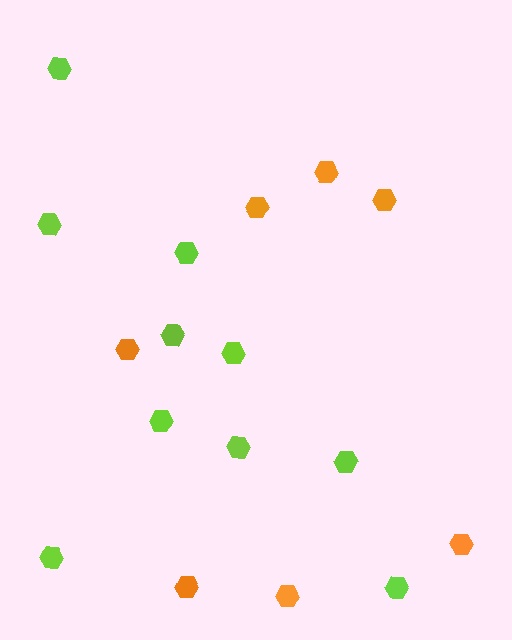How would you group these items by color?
There are 2 groups: one group of orange hexagons (7) and one group of lime hexagons (10).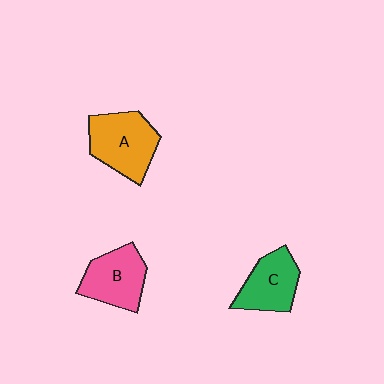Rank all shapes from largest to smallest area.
From largest to smallest: A (orange), B (pink), C (green).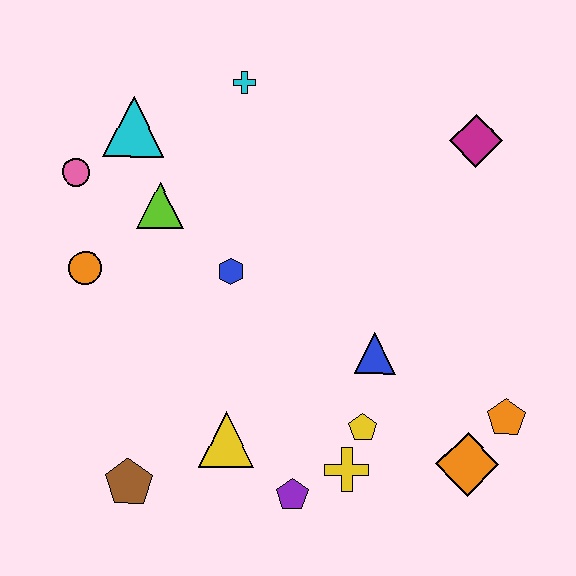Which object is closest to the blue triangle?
The yellow pentagon is closest to the blue triangle.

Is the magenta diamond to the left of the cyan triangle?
No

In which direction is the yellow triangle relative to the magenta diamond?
The yellow triangle is below the magenta diamond.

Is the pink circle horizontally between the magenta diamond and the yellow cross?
No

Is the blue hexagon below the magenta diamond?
Yes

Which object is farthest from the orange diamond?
The pink circle is farthest from the orange diamond.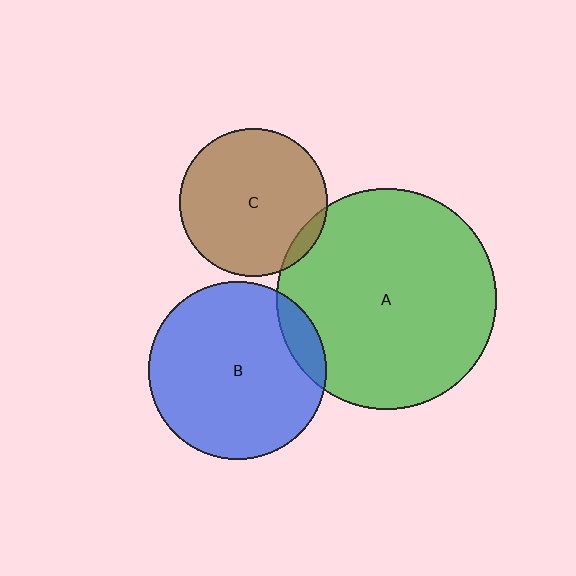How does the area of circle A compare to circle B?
Approximately 1.5 times.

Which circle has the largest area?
Circle A (green).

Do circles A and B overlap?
Yes.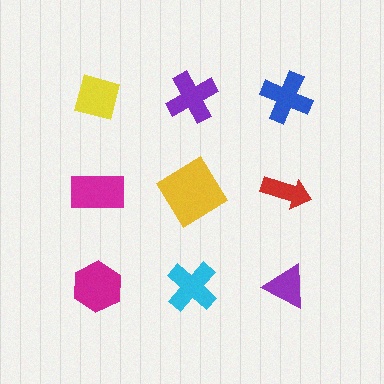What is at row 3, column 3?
A purple triangle.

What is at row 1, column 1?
A yellow diamond.